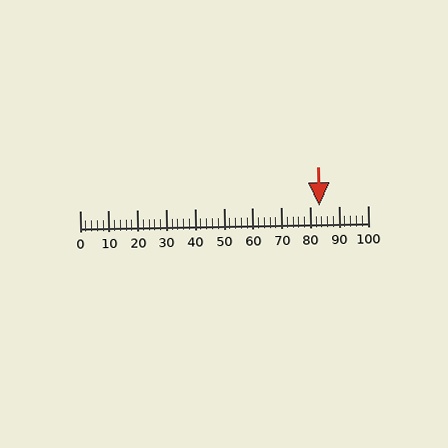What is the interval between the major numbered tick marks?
The major tick marks are spaced 10 units apart.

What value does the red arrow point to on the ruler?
The red arrow points to approximately 83.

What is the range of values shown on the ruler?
The ruler shows values from 0 to 100.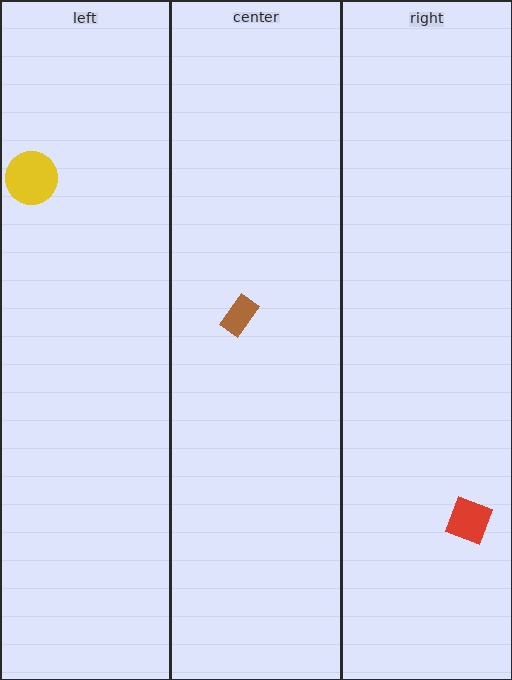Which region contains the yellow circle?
The left region.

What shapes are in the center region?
The brown rectangle.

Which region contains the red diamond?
The right region.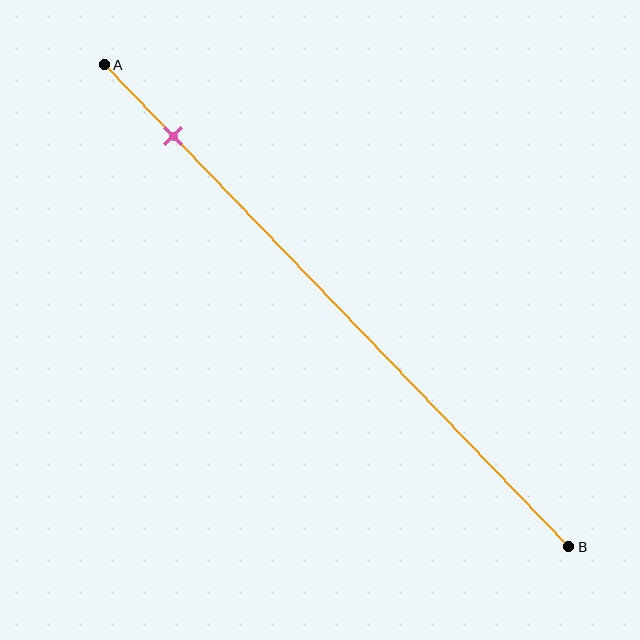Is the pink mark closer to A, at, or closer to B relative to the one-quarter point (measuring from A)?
The pink mark is closer to point A than the one-quarter point of segment AB.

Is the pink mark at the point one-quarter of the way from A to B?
No, the mark is at about 15% from A, not at the 25% one-quarter point.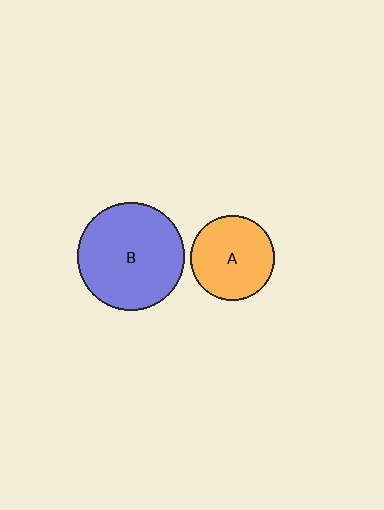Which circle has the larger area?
Circle B (blue).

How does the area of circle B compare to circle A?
Approximately 1.6 times.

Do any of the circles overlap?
No, none of the circles overlap.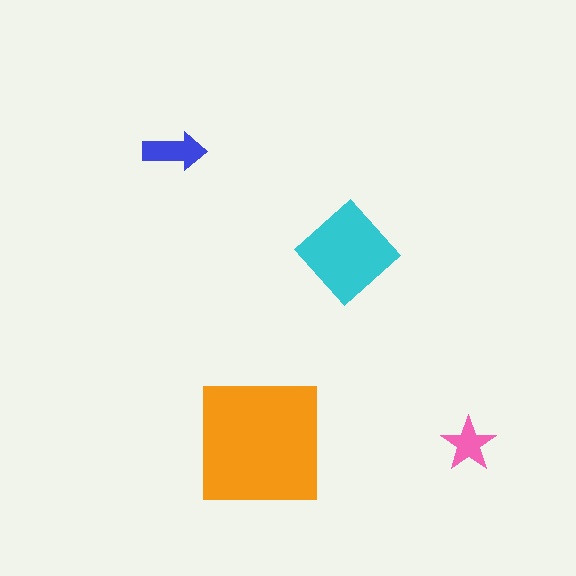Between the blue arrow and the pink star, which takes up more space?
The blue arrow.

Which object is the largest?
The orange square.